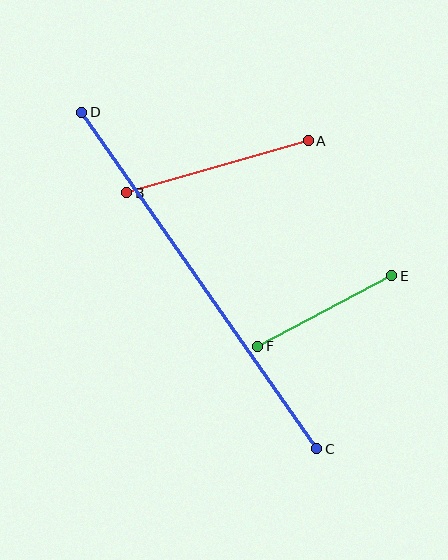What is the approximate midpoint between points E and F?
The midpoint is at approximately (325, 311) pixels.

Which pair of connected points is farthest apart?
Points C and D are farthest apart.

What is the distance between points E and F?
The distance is approximately 151 pixels.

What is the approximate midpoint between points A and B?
The midpoint is at approximately (218, 167) pixels.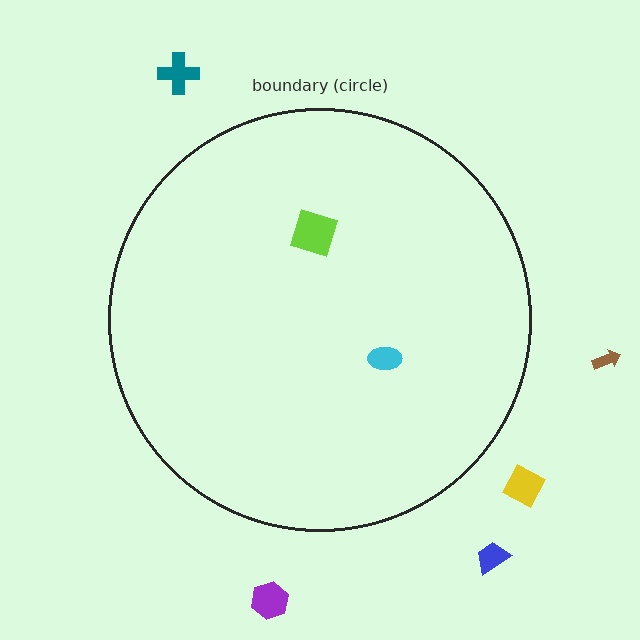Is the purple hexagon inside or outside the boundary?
Outside.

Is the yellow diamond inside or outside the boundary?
Outside.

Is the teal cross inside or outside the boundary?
Outside.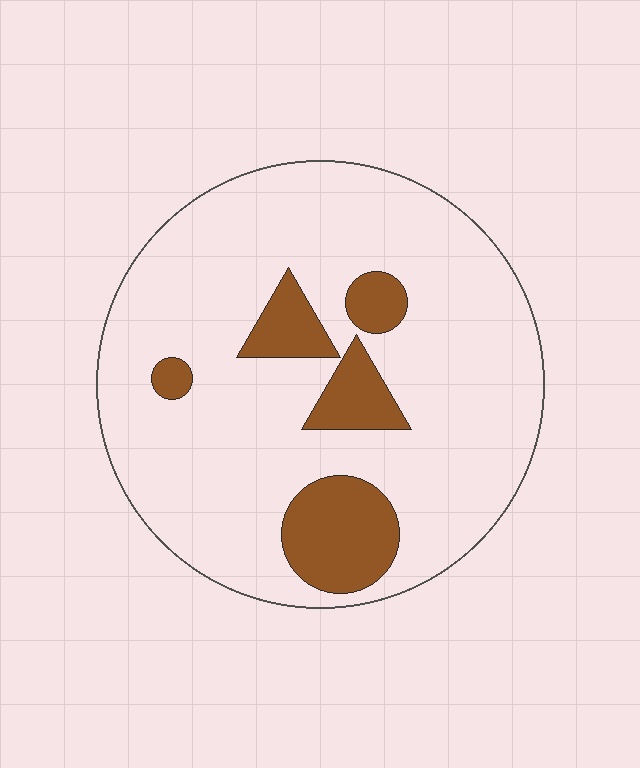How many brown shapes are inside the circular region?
5.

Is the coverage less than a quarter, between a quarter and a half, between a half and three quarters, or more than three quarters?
Less than a quarter.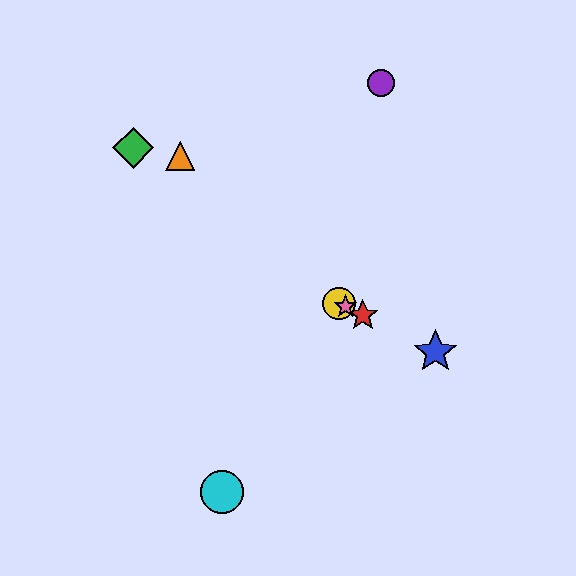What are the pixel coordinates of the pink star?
The pink star is at (345, 307).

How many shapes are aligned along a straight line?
4 shapes (the red star, the blue star, the yellow circle, the pink star) are aligned along a straight line.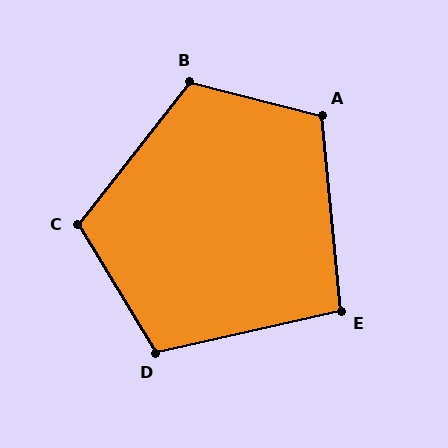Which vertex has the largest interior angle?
B, at approximately 114 degrees.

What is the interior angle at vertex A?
Approximately 110 degrees (obtuse).